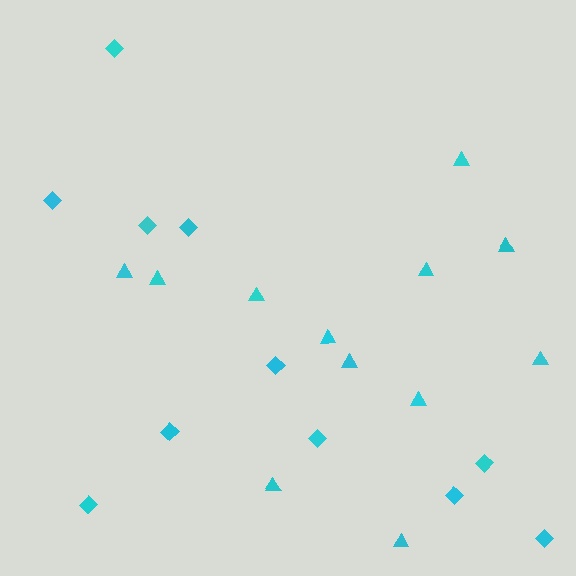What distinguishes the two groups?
There are 2 groups: one group of triangles (12) and one group of diamonds (11).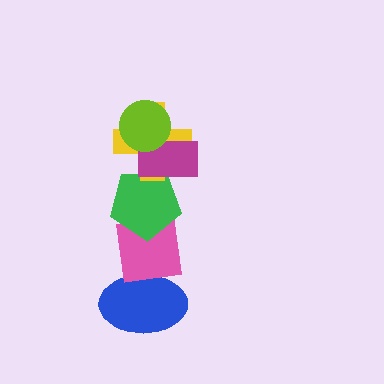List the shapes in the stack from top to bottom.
From top to bottom: the lime circle, the magenta rectangle, the yellow cross, the green pentagon, the pink square, the blue ellipse.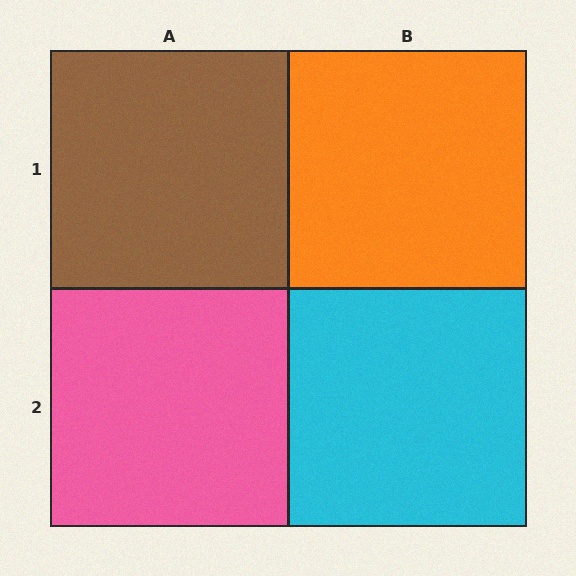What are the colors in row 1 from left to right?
Brown, orange.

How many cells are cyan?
1 cell is cyan.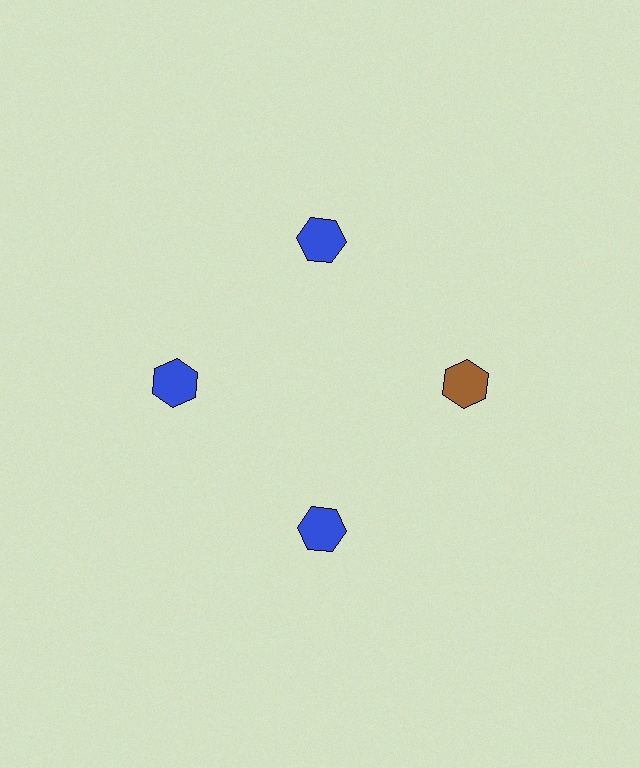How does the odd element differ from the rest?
It has a different color: brown instead of blue.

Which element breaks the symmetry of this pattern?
The brown hexagon at roughly the 3 o'clock position breaks the symmetry. All other shapes are blue hexagons.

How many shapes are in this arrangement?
There are 4 shapes arranged in a ring pattern.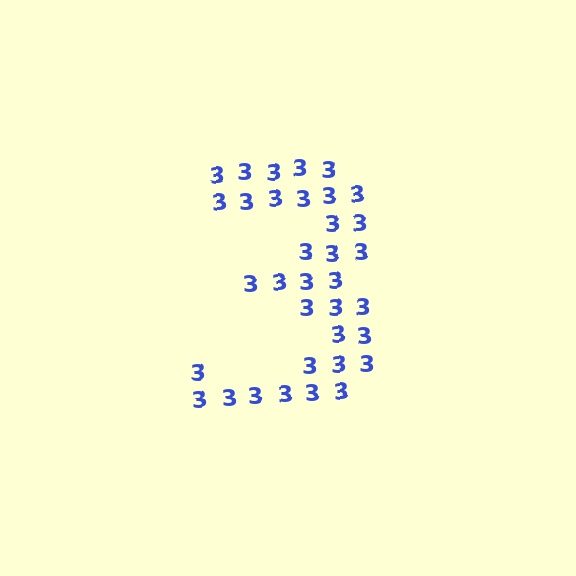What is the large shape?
The large shape is the digit 3.